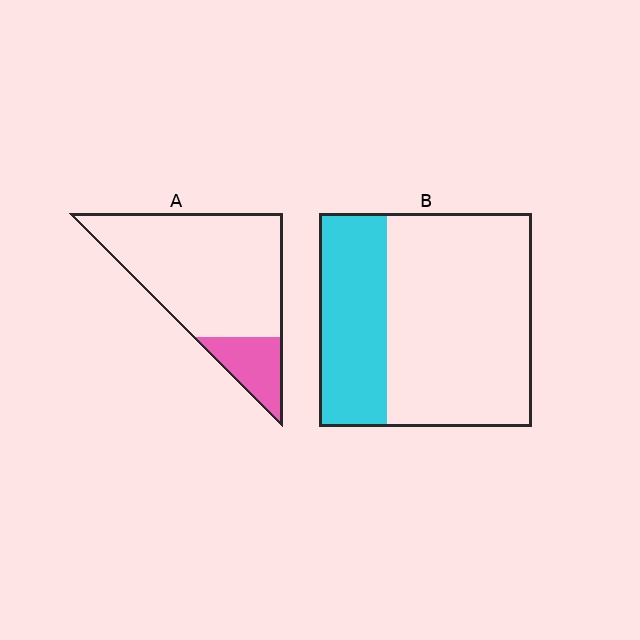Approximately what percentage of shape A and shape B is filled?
A is approximately 20% and B is approximately 30%.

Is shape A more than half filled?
No.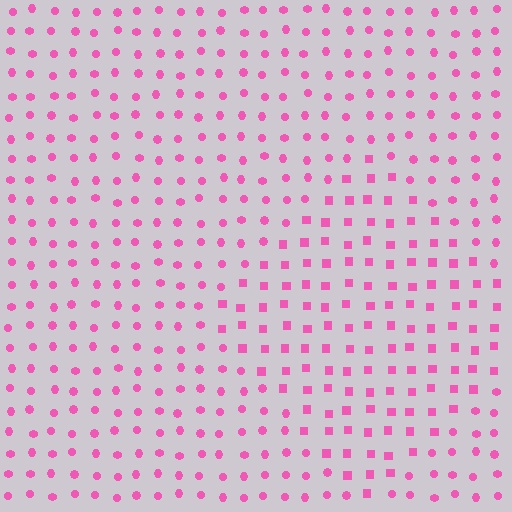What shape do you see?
I see a diamond.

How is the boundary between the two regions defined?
The boundary is defined by a change in element shape: squares inside vs. circles outside. All elements share the same color and spacing.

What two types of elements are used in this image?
The image uses squares inside the diamond region and circles outside it.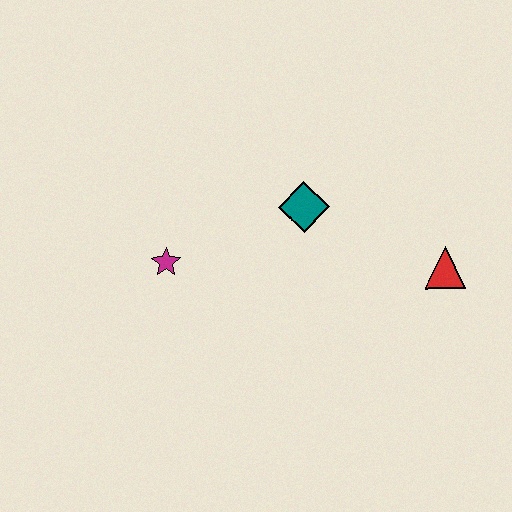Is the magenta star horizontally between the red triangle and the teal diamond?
No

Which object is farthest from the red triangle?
The magenta star is farthest from the red triangle.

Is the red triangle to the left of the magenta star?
No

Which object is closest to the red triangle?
The teal diamond is closest to the red triangle.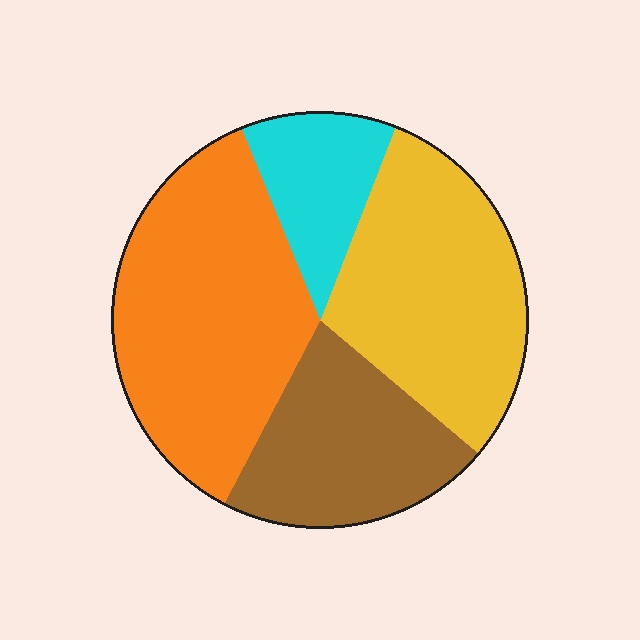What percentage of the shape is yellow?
Yellow takes up between a quarter and a half of the shape.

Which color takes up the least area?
Cyan, at roughly 10%.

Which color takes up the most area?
Orange, at roughly 35%.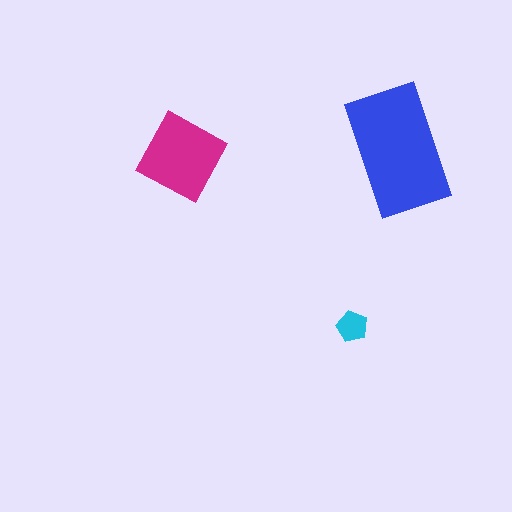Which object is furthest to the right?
The blue rectangle is rightmost.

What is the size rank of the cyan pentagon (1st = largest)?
3rd.